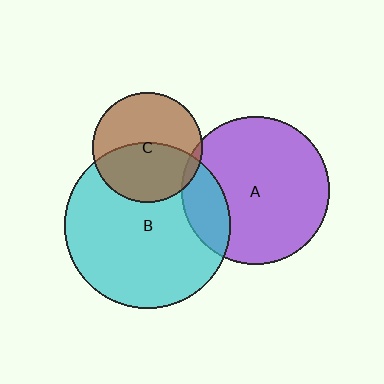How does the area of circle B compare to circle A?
Approximately 1.3 times.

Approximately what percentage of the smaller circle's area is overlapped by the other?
Approximately 50%.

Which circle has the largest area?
Circle B (cyan).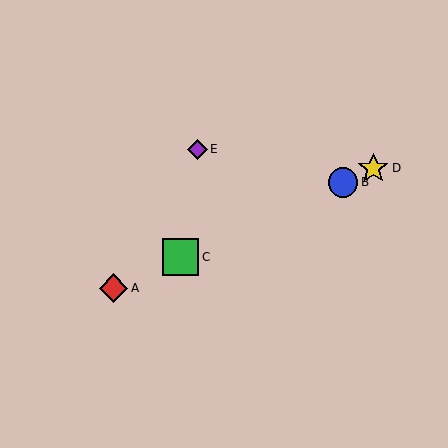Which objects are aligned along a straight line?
Objects A, B, C, D are aligned along a straight line.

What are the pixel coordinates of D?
Object D is at (373, 168).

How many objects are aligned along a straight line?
4 objects (A, B, C, D) are aligned along a straight line.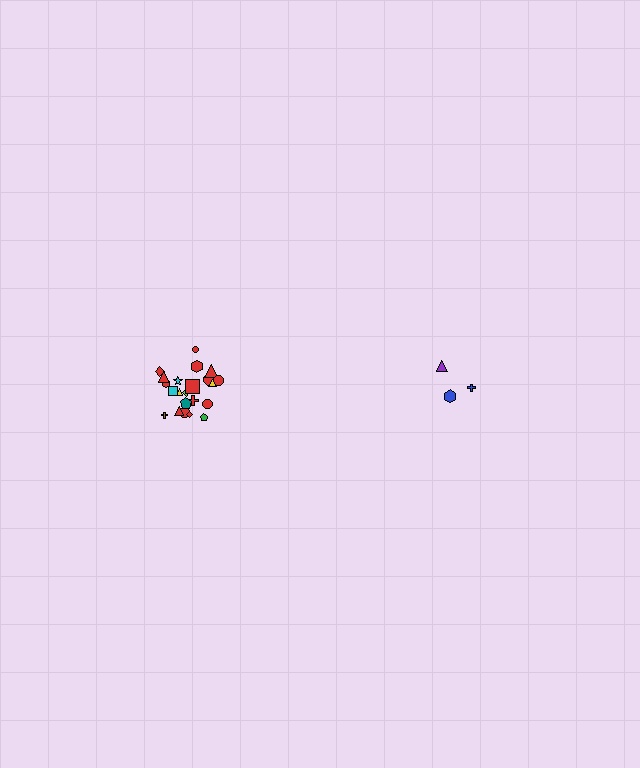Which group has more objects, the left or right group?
The left group.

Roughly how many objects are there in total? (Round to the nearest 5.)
Roughly 25 objects in total.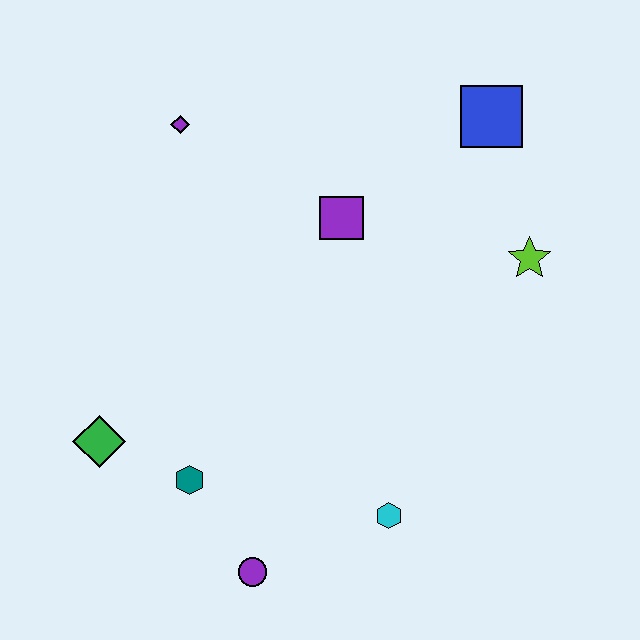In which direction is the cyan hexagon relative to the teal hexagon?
The cyan hexagon is to the right of the teal hexagon.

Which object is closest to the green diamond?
The teal hexagon is closest to the green diamond.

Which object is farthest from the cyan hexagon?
The purple diamond is farthest from the cyan hexagon.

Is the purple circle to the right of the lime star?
No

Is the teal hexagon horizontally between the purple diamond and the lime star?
Yes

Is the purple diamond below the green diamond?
No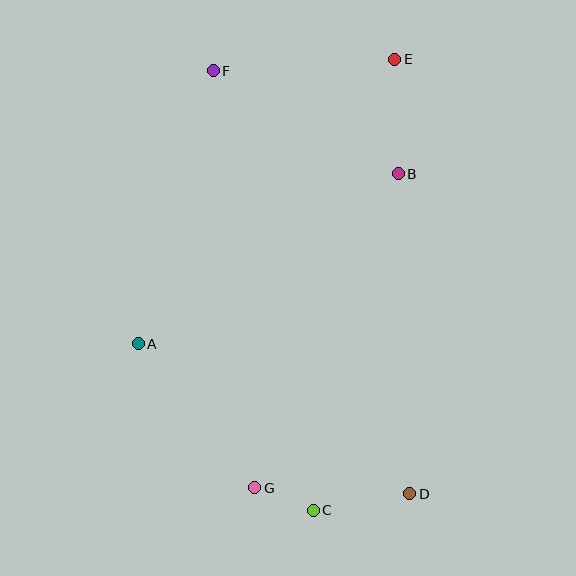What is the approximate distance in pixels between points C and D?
The distance between C and D is approximately 98 pixels.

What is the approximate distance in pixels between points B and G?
The distance between B and G is approximately 346 pixels.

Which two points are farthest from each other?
Points D and F are farthest from each other.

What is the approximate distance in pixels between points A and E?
The distance between A and E is approximately 383 pixels.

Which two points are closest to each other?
Points C and G are closest to each other.